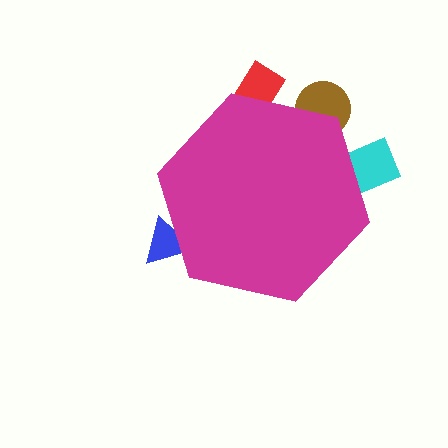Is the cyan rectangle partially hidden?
Yes, the cyan rectangle is partially hidden behind the magenta hexagon.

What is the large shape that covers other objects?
A magenta hexagon.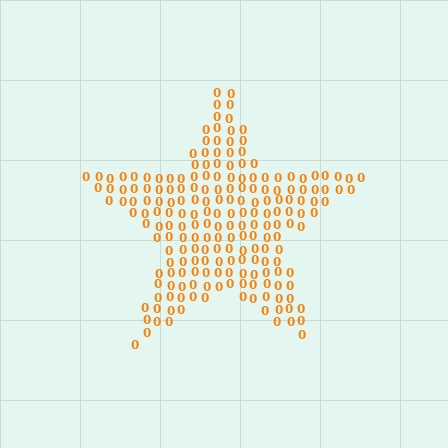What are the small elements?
The small elements are digit 0's.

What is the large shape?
The large shape is a star.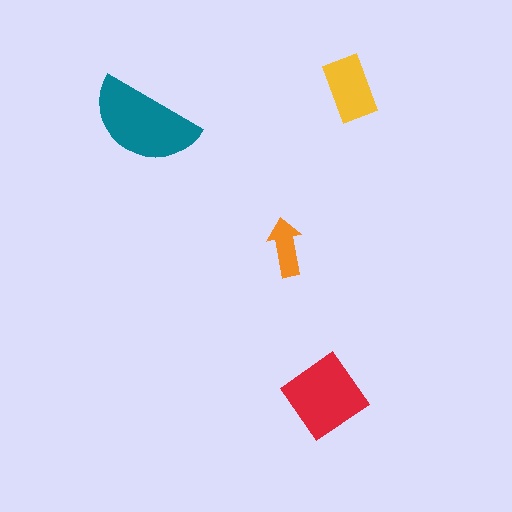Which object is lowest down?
The red diamond is bottommost.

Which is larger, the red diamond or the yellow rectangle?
The red diamond.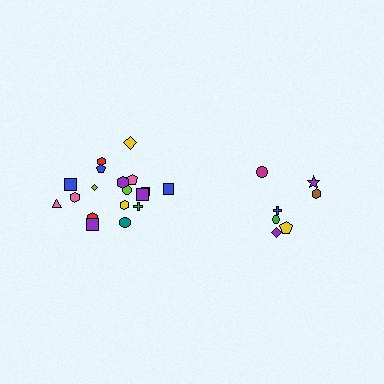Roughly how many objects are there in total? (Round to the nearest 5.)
Roughly 25 objects in total.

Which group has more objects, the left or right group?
The left group.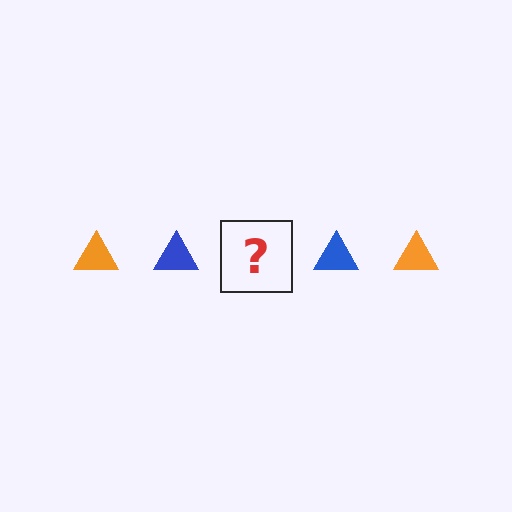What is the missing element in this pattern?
The missing element is an orange triangle.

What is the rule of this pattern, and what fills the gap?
The rule is that the pattern cycles through orange, blue triangles. The gap should be filled with an orange triangle.